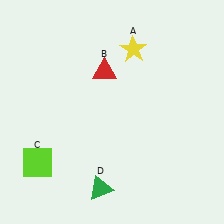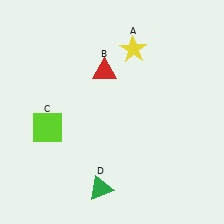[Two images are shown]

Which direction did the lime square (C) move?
The lime square (C) moved up.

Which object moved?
The lime square (C) moved up.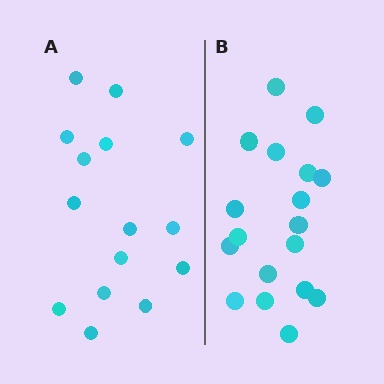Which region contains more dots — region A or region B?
Region B (the right region) has more dots.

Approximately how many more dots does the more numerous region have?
Region B has just a few more — roughly 2 or 3 more dots than region A.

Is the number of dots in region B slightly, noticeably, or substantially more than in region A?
Region B has only slightly more — the two regions are fairly close. The ratio is roughly 1.2 to 1.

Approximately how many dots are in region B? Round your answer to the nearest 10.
About 20 dots. (The exact count is 18, which rounds to 20.)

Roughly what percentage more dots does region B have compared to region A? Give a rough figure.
About 20% more.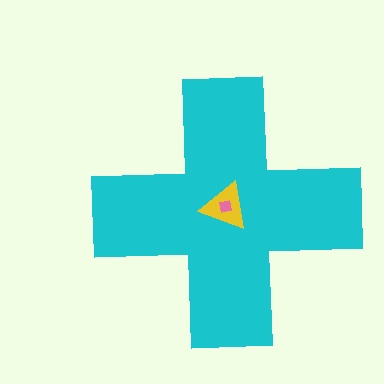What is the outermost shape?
The cyan cross.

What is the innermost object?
The pink square.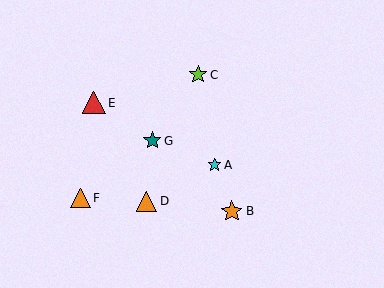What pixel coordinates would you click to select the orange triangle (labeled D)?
Click at (147, 202) to select the orange triangle D.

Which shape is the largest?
The red triangle (labeled E) is the largest.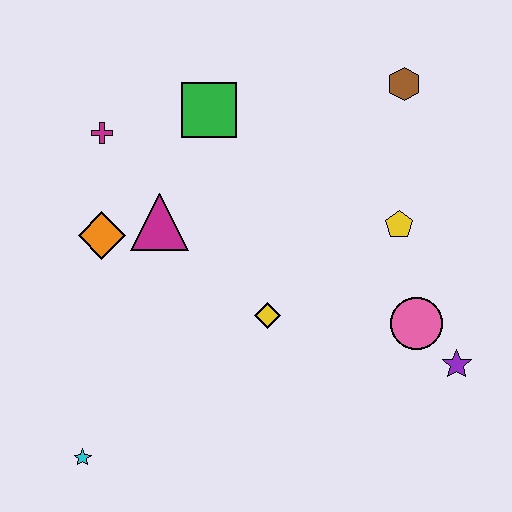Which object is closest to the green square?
The magenta cross is closest to the green square.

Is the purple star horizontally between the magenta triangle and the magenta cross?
No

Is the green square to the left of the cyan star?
No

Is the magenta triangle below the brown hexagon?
Yes